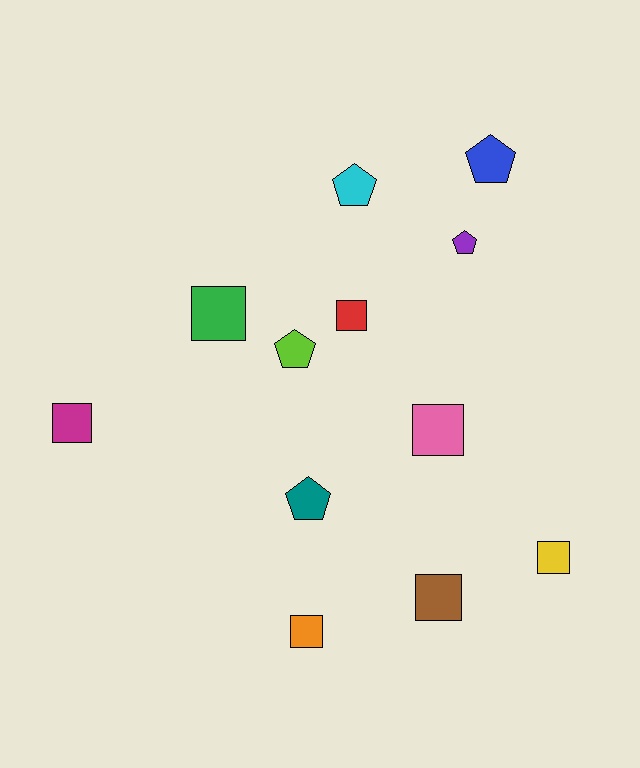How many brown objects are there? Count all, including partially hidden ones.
There is 1 brown object.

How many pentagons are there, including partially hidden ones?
There are 5 pentagons.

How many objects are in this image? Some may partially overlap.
There are 12 objects.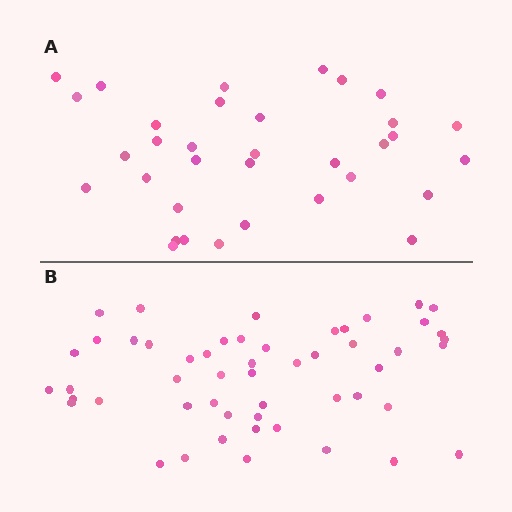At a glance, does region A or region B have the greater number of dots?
Region B (the bottom region) has more dots.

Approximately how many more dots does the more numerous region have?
Region B has approximately 20 more dots than region A.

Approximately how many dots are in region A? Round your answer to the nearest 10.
About 30 dots. (The exact count is 34, which rounds to 30.)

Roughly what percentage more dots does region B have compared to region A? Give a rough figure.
About 55% more.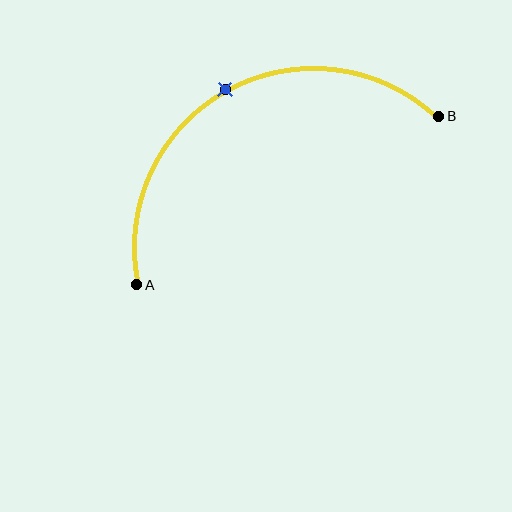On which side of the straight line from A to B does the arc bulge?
The arc bulges above the straight line connecting A and B.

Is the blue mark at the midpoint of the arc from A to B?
Yes. The blue mark lies on the arc at equal arc-length from both A and B — it is the arc midpoint.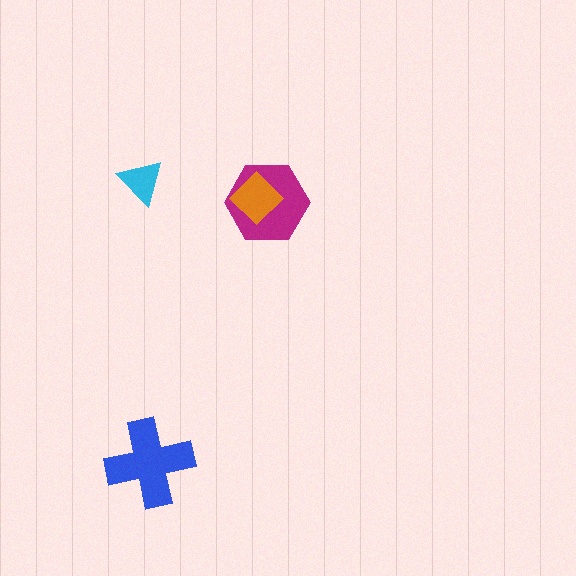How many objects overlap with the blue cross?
0 objects overlap with the blue cross.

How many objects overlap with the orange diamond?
1 object overlaps with the orange diamond.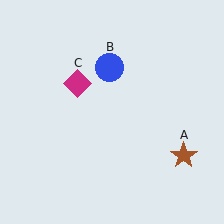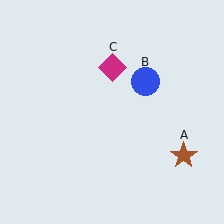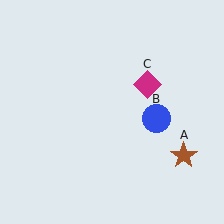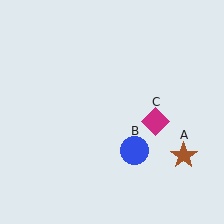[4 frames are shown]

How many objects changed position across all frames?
2 objects changed position: blue circle (object B), magenta diamond (object C).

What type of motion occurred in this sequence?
The blue circle (object B), magenta diamond (object C) rotated clockwise around the center of the scene.